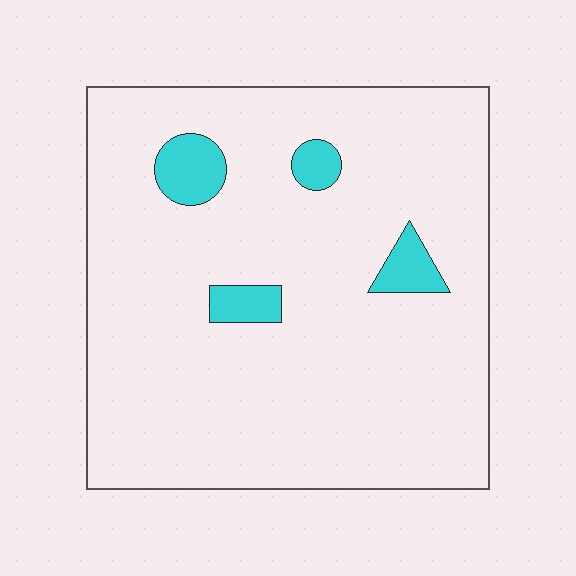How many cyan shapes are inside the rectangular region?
4.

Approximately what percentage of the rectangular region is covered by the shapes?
Approximately 5%.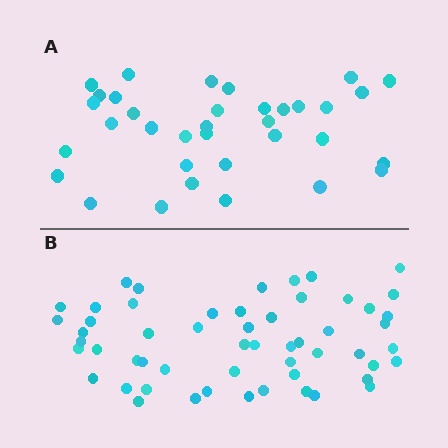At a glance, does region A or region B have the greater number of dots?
Region B (the bottom region) has more dots.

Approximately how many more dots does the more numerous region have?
Region B has approximately 20 more dots than region A.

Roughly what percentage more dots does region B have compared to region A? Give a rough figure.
About 55% more.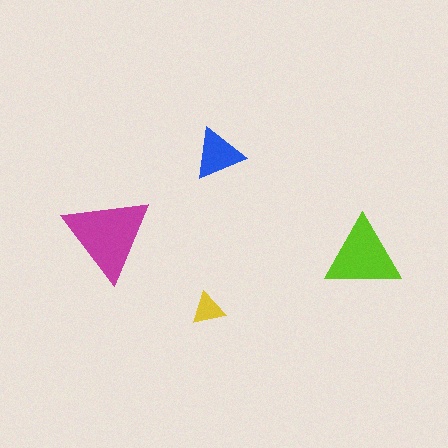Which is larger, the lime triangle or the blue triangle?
The lime one.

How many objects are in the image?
There are 4 objects in the image.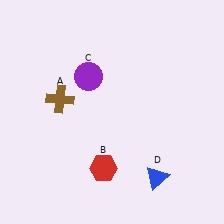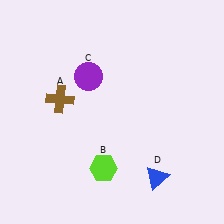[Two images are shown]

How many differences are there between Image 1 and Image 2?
There is 1 difference between the two images.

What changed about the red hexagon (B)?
In Image 1, B is red. In Image 2, it changed to lime.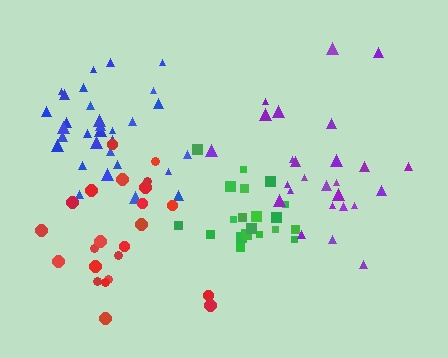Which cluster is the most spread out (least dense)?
Red.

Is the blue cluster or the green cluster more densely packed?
Green.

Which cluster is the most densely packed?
Green.